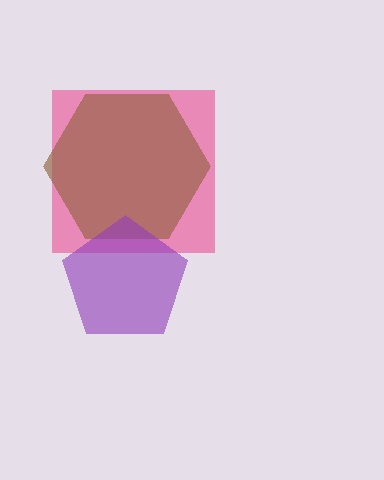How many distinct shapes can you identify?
There are 3 distinct shapes: a pink square, a brown hexagon, a purple pentagon.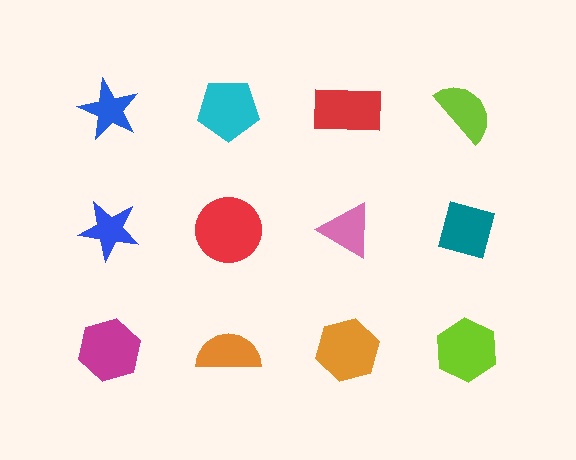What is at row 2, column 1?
A blue star.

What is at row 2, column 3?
A pink triangle.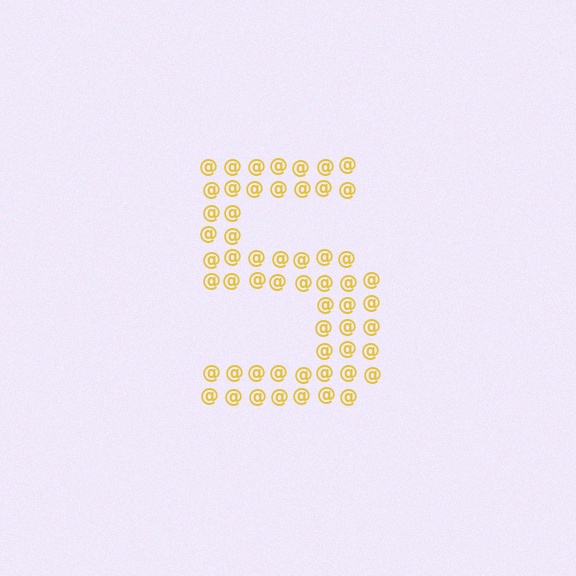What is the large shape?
The large shape is the digit 5.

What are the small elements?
The small elements are at signs.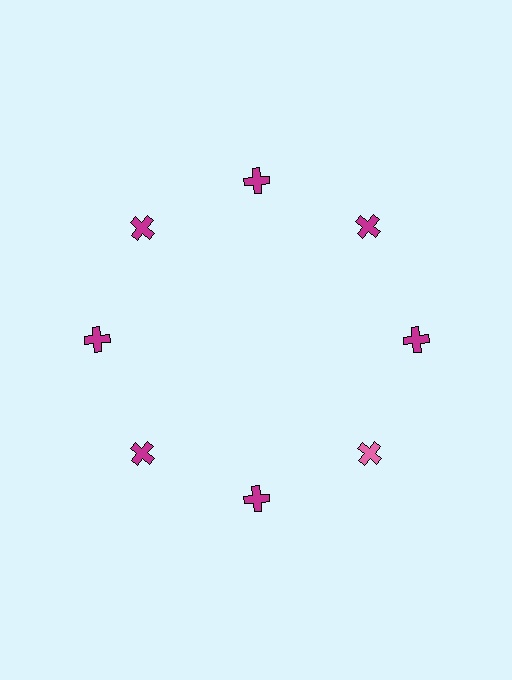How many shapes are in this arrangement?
There are 8 shapes arranged in a ring pattern.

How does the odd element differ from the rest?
It has a different color: pink instead of magenta.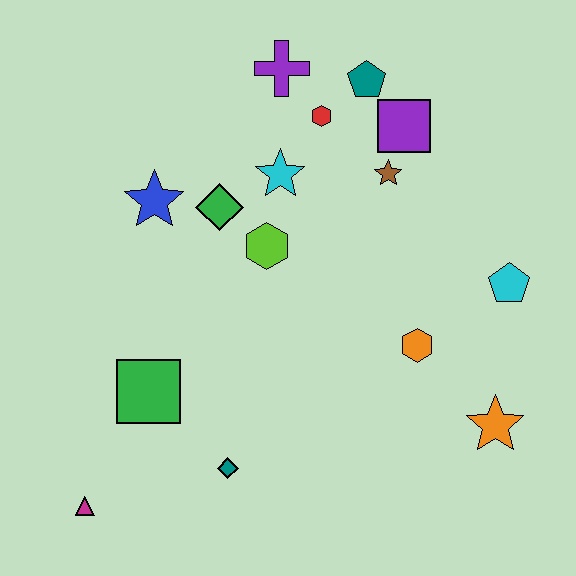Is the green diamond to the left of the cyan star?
Yes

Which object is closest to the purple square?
The brown star is closest to the purple square.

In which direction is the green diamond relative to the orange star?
The green diamond is to the left of the orange star.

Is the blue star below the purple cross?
Yes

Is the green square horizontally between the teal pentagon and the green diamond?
No